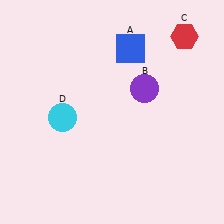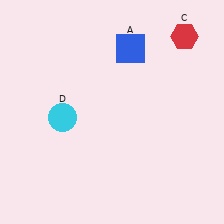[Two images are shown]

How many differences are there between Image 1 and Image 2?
There is 1 difference between the two images.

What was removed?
The purple circle (B) was removed in Image 2.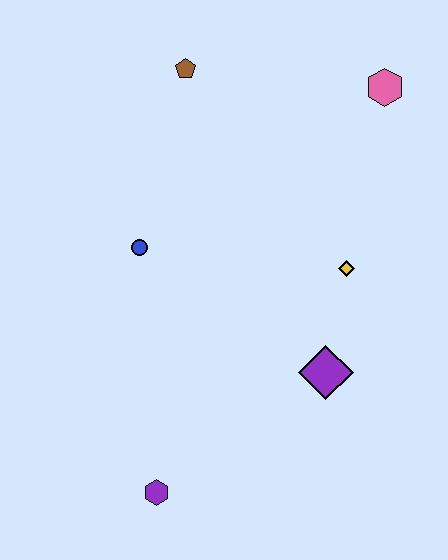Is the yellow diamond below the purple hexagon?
No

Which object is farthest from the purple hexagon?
The pink hexagon is farthest from the purple hexagon.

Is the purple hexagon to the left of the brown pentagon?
Yes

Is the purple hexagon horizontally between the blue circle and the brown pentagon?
Yes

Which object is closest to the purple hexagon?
The purple diamond is closest to the purple hexagon.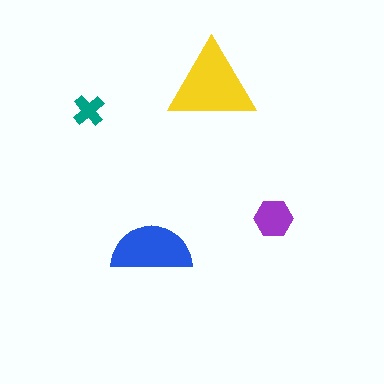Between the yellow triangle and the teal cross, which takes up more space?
The yellow triangle.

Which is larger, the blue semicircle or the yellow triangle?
The yellow triangle.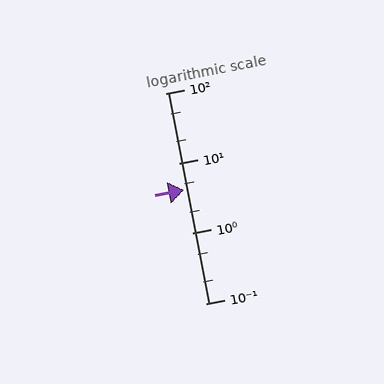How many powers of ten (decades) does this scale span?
The scale spans 3 decades, from 0.1 to 100.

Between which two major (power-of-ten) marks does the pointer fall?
The pointer is between 1 and 10.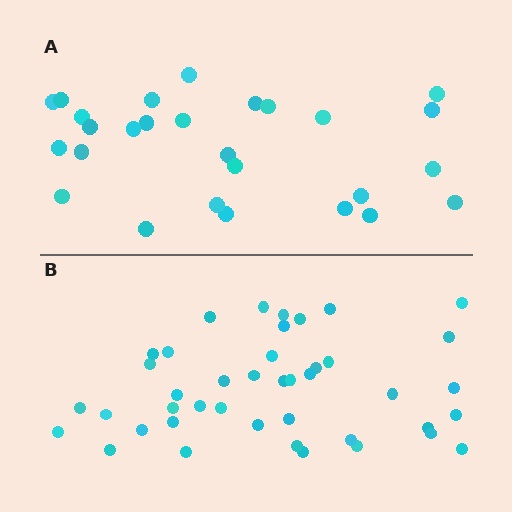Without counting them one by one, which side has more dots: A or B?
Region B (the bottom region) has more dots.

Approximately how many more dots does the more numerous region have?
Region B has approximately 15 more dots than region A.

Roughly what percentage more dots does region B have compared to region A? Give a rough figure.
About 55% more.